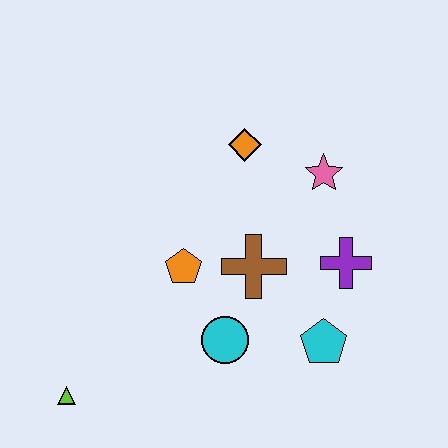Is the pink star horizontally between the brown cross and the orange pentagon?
No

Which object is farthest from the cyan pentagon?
The lime triangle is farthest from the cyan pentagon.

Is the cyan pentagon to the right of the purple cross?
No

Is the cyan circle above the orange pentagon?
No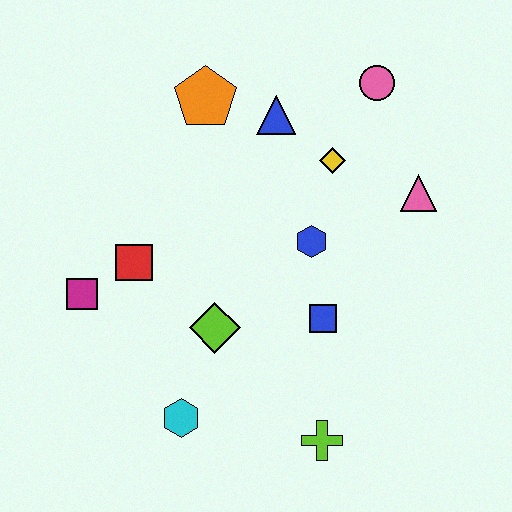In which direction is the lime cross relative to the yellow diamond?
The lime cross is below the yellow diamond.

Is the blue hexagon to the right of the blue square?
No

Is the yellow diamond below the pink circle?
Yes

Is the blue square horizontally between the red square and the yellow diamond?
Yes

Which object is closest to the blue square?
The blue hexagon is closest to the blue square.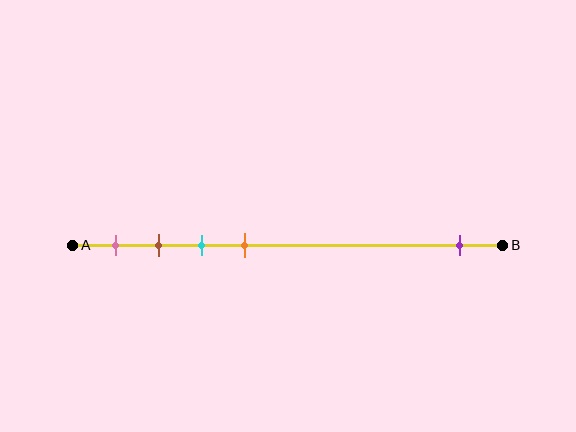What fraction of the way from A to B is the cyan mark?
The cyan mark is approximately 30% (0.3) of the way from A to B.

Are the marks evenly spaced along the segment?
No, the marks are not evenly spaced.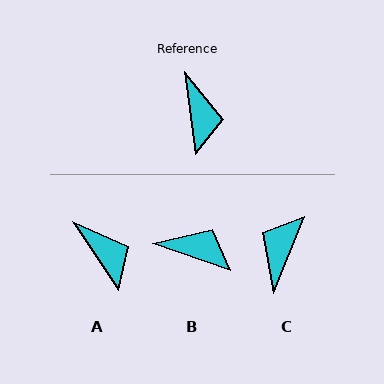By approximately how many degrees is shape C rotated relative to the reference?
Approximately 150 degrees counter-clockwise.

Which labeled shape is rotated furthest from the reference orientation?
C, about 150 degrees away.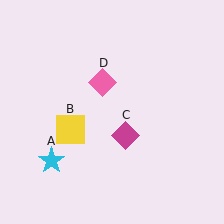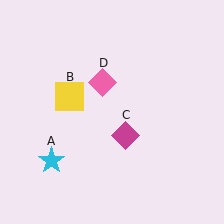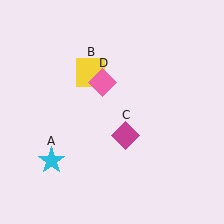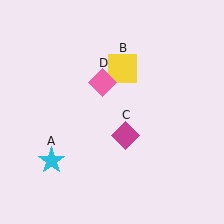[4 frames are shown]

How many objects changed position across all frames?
1 object changed position: yellow square (object B).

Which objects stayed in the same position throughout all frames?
Cyan star (object A) and magenta diamond (object C) and pink diamond (object D) remained stationary.